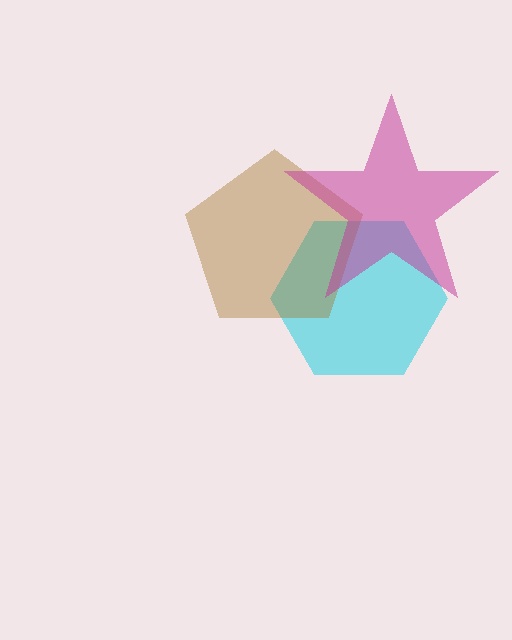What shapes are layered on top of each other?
The layered shapes are: a cyan hexagon, a brown pentagon, a magenta star.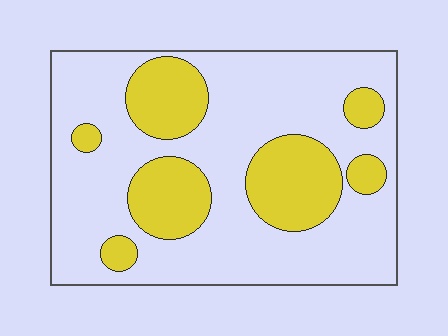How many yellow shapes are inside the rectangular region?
7.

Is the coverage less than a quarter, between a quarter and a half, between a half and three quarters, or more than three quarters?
Between a quarter and a half.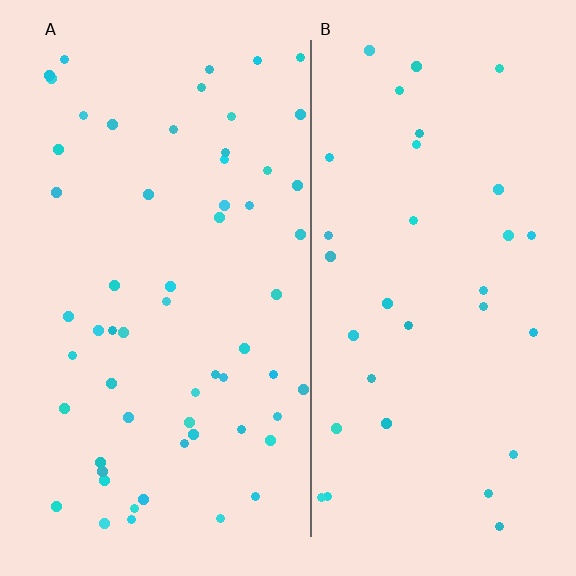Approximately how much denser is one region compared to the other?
Approximately 1.8× — region A over region B.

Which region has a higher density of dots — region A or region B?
A (the left).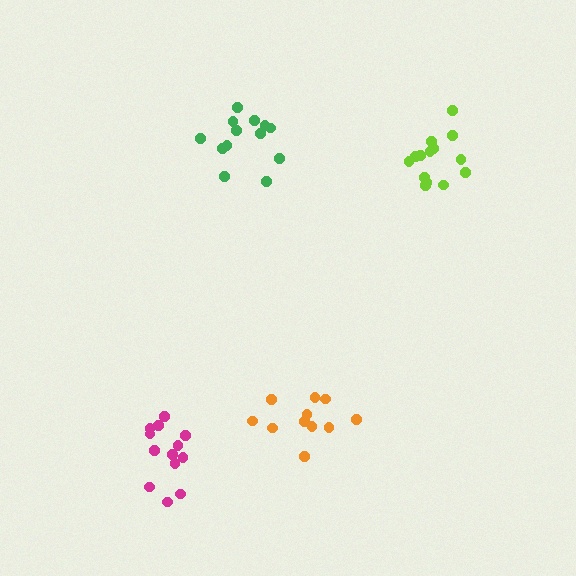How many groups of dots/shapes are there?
There are 4 groups.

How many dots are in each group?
Group 1: 11 dots, Group 2: 14 dots, Group 3: 13 dots, Group 4: 13 dots (51 total).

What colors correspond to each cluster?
The clusters are colored: orange, lime, green, magenta.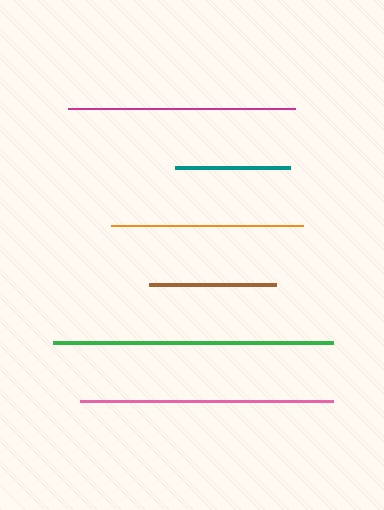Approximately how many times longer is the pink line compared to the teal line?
The pink line is approximately 2.2 times the length of the teal line.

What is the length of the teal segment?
The teal segment is approximately 115 pixels long.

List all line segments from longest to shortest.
From longest to shortest: green, pink, magenta, orange, brown, teal.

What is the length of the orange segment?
The orange segment is approximately 192 pixels long.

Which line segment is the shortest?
The teal line is the shortest at approximately 115 pixels.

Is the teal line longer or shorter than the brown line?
The brown line is longer than the teal line.